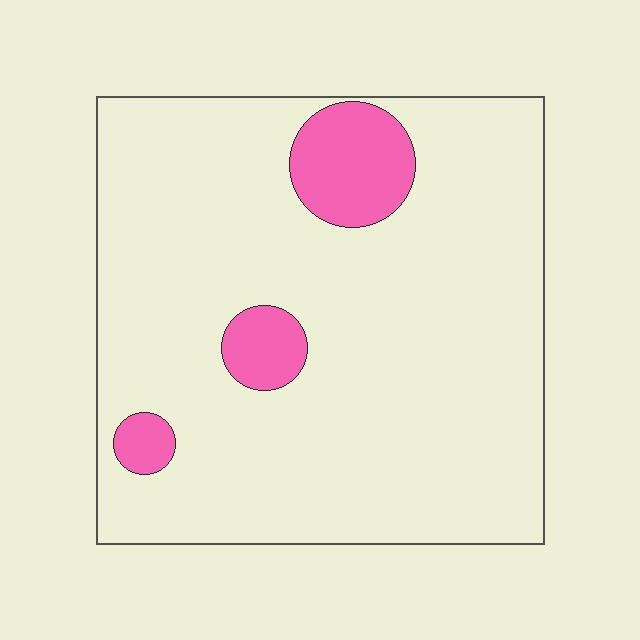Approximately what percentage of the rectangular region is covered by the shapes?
Approximately 10%.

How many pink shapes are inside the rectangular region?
3.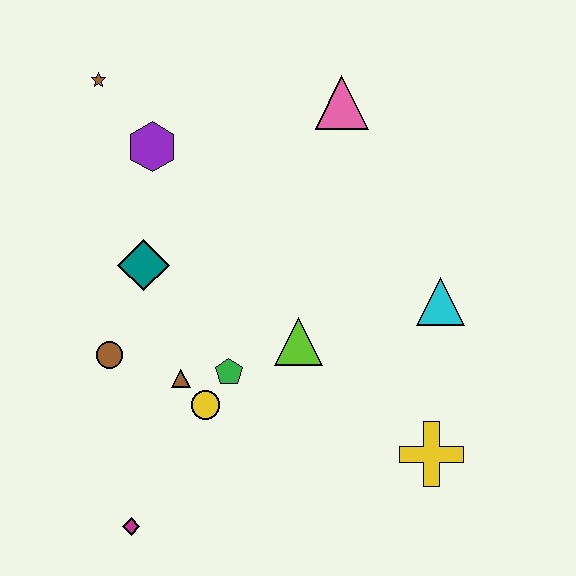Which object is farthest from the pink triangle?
The magenta diamond is farthest from the pink triangle.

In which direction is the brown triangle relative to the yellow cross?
The brown triangle is to the left of the yellow cross.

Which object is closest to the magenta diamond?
The yellow circle is closest to the magenta diamond.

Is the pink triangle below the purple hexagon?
No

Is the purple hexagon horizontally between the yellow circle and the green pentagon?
No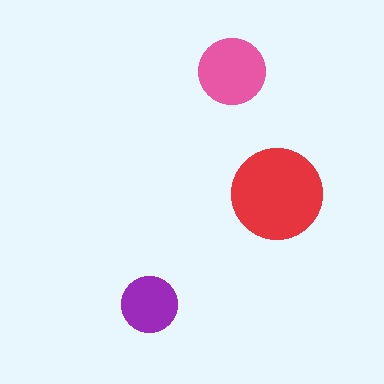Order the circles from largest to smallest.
the red one, the pink one, the purple one.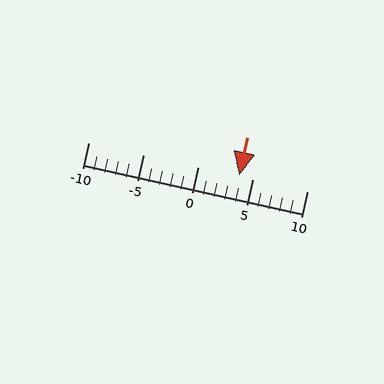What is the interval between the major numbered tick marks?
The major tick marks are spaced 5 units apart.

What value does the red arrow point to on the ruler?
The red arrow points to approximately 4.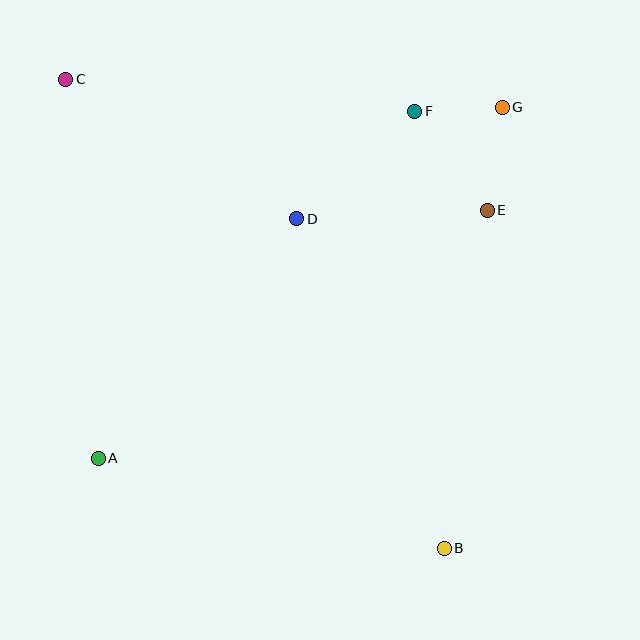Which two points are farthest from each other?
Points B and C are farthest from each other.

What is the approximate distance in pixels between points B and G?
The distance between B and G is approximately 445 pixels.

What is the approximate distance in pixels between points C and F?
The distance between C and F is approximately 350 pixels.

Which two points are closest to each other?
Points F and G are closest to each other.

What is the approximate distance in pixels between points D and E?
The distance between D and E is approximately 191 pixels.